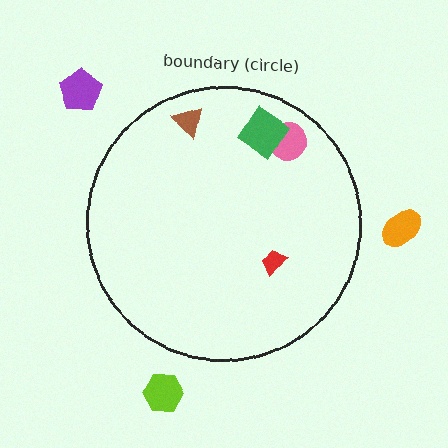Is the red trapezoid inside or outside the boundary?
Inside.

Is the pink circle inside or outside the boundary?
Inside.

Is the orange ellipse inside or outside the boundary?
Outside.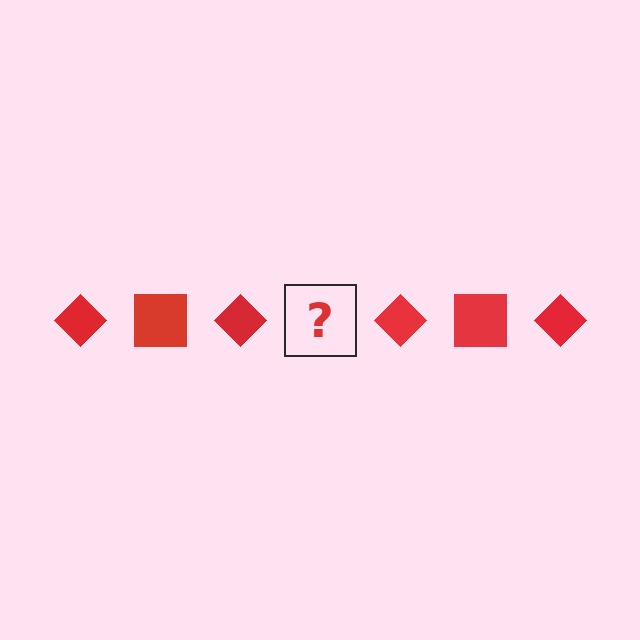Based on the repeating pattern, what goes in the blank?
The blank should be a red square.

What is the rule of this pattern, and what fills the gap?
The rule is that the pattern cycles through diamond, square shapes in red. The gap should be filled with a red square.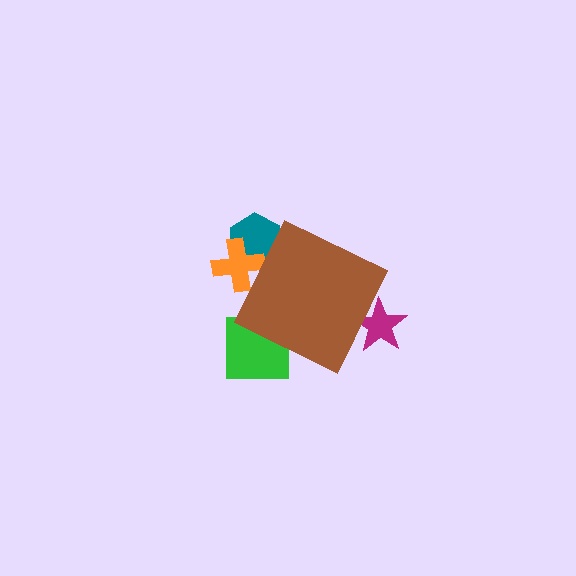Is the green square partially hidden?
Yes, the green square is partially hidden behind the brown diamond.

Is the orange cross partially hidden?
Yes, the orange cross is partially hidden behind the brown diamond.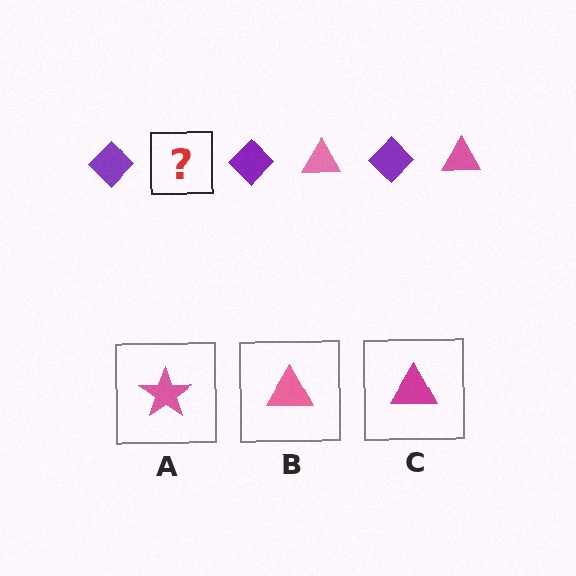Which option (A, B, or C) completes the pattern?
B.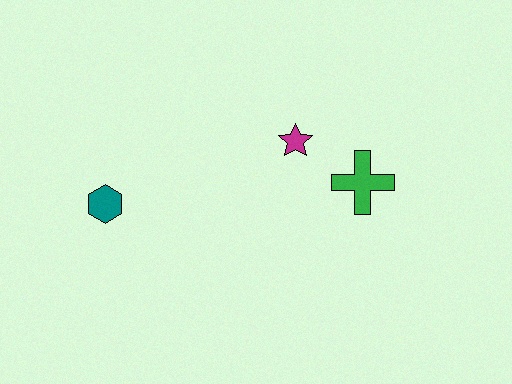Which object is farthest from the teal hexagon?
The green cross is farthest from the teal hexagon.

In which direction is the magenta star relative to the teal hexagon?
The magenta star is to the right of the teal hexagon.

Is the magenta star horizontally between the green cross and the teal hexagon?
Yes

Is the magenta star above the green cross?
Yes